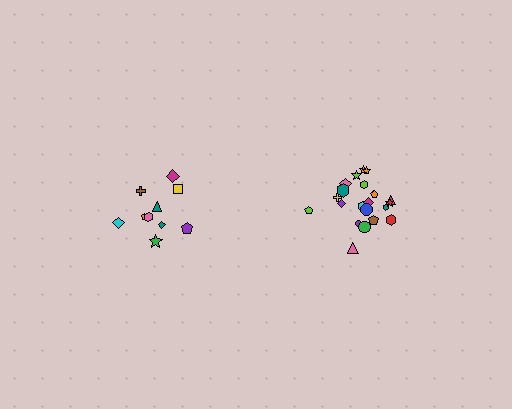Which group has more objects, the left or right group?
The right group.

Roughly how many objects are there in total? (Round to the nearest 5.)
Roughly 30 objects in total.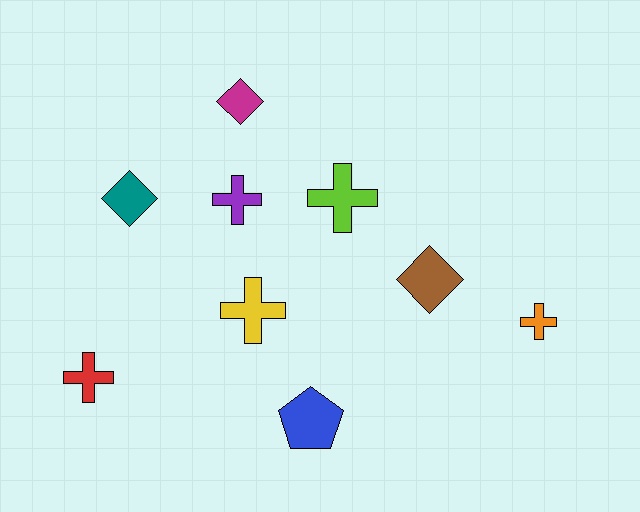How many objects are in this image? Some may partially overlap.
There are 9 objects.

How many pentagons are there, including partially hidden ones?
There is 1 pentagon.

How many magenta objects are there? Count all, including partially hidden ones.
There is 1 magenta object.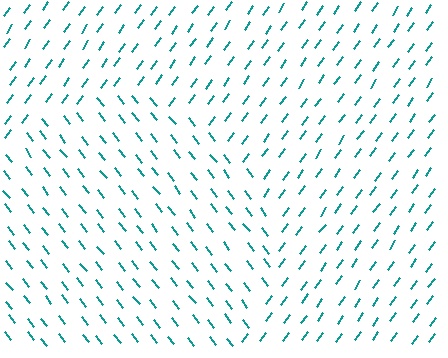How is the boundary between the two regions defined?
The boundary is defined purely by a change in line orientation (approximately 73 degrees difference). All lines are the same color and thickness.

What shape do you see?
I see a circle.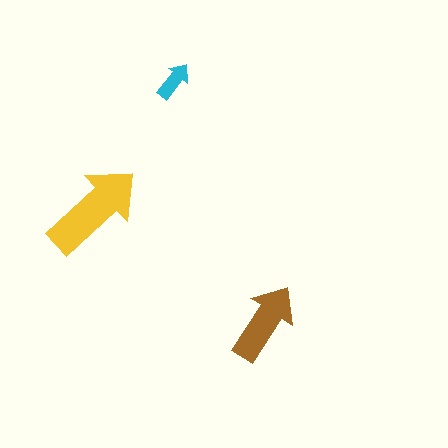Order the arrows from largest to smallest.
the yellow one, the brown one, the cyan one.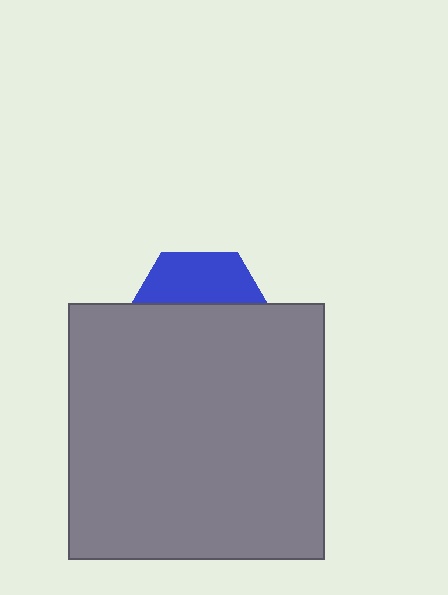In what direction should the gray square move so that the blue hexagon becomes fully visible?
The gray square should move down. That is the shortest direction to clear the overlap and leave the blue hexagon fully visible.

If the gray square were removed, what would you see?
You would see the complete blue hexagon.